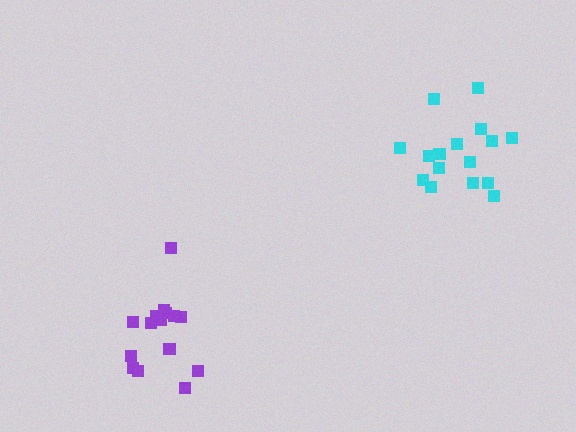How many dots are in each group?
Group 1: 16 dots, Group 2: 15 dots (31 total).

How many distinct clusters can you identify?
There are 2 distinct clusters.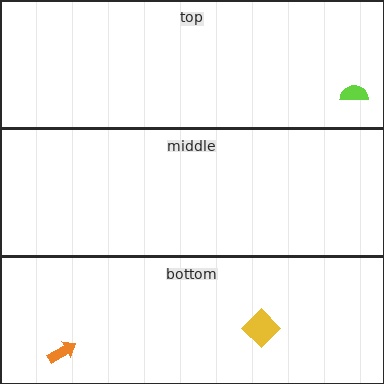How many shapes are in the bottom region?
2.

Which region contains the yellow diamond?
The bottom region.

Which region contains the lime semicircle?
The top region.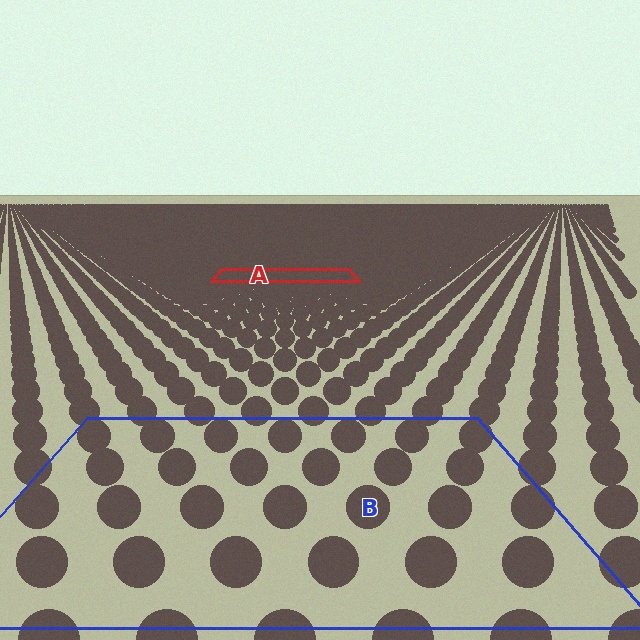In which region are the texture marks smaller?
The texture marks are smaller in region A, because it is farther away.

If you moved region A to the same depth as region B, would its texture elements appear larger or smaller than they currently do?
They would appear larger. At a closer depth, the same texture elements are projected at a bigger on-screen size.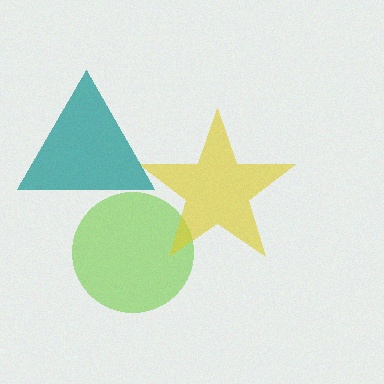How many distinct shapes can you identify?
There are 3 distinct shapes: a lime circle, a yellow star, a teal triangle.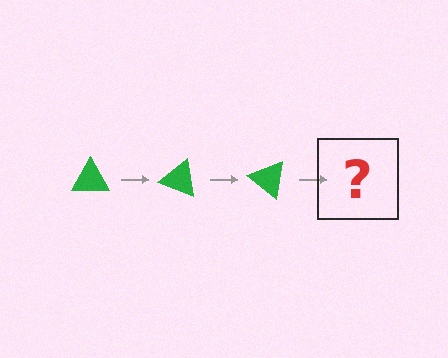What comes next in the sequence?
The next element should be a green triangle rotated 60 degrees.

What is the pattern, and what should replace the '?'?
The pattern is that the triangle rotates 20 degrees each step. The '?' should be a green triangle rotated 60 degrees.